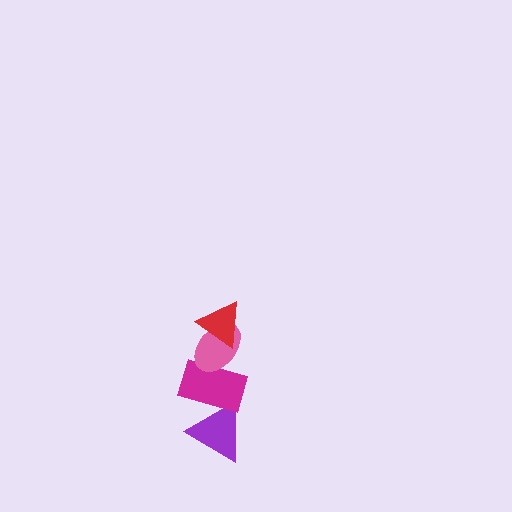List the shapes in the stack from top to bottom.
From top to bottom: the red triangle, the pink ellipse, the magenta rectangle, the purple triangle.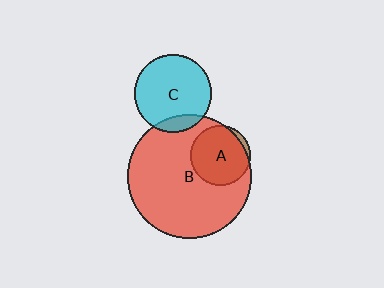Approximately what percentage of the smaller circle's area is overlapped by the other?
Approximately 95%.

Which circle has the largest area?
Circle B (red).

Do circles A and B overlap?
Yes.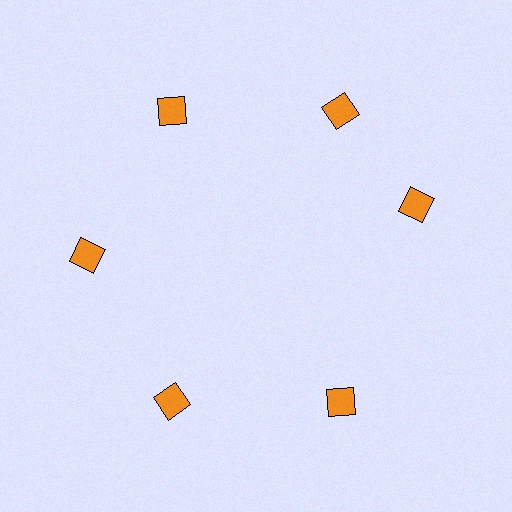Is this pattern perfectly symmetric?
No. The 6 orange diamonds are arranged in a ring, but one element near the 3 o'clock position is rotated out of alignment along the ring, breaking the 6-fold rotational symmetry.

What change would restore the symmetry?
The symmetry would be restored by rotating it back into even spacing with its neighbors so that all 6 diamonds sit at equal angles and equal distance from the center.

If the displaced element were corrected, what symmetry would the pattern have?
It would have 6-fold rotational symmetry — the pattern would map onto itself every 60 degrees.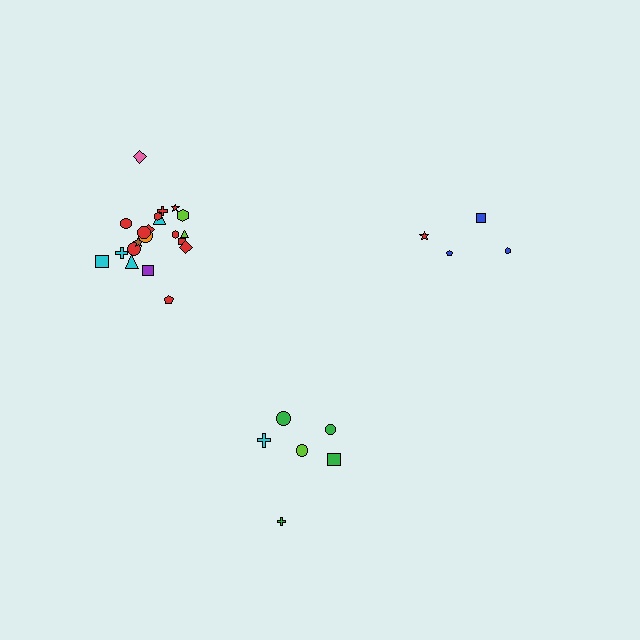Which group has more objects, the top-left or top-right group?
The top-left group.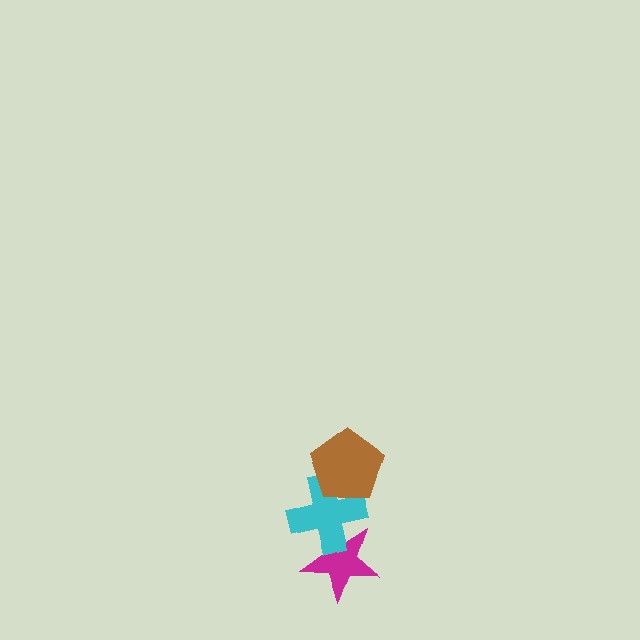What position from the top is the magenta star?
The magenta star is 3rd from the top.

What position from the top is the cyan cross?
The cyan cross is 2nd from the top.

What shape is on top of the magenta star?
The cyan cross is on top of the magenta star.